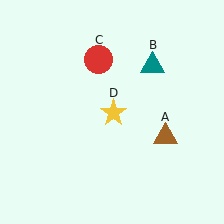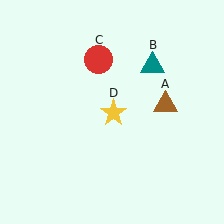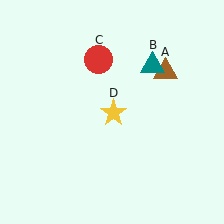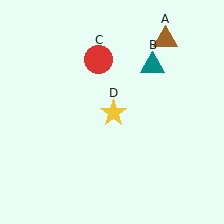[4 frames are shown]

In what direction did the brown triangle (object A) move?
The brown triangle (object A) moved up.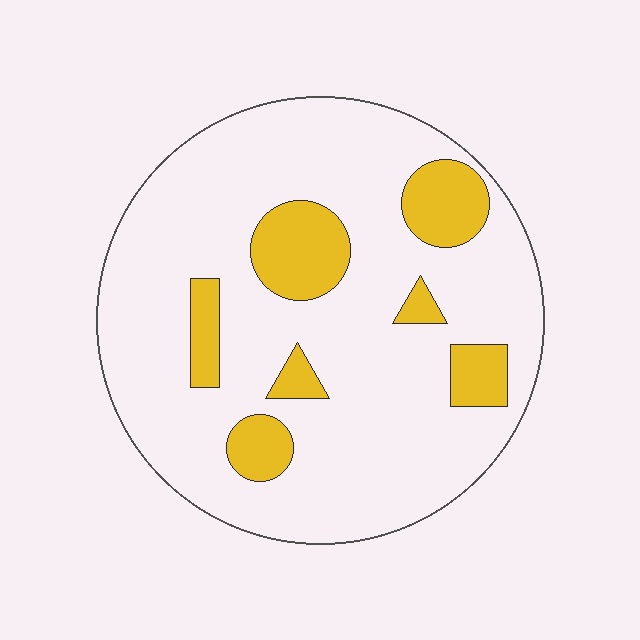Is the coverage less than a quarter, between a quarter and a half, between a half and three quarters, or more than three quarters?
Less than a quarter.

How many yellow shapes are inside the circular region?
7.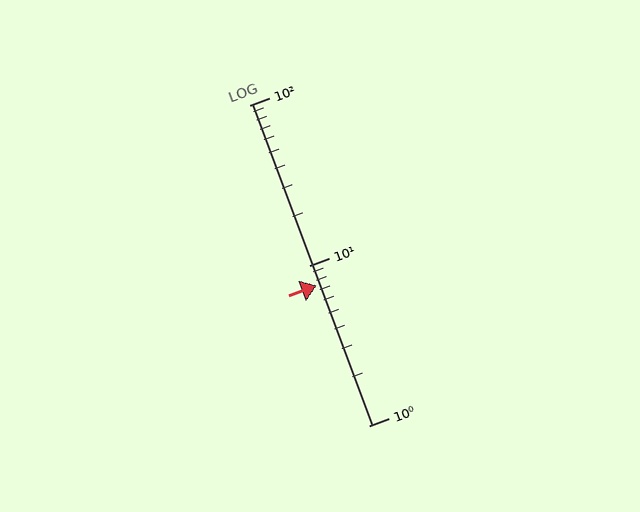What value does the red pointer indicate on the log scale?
The pointer indicates approximately 7.5.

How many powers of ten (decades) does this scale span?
The scale spans 2 decades, from 1 to 100.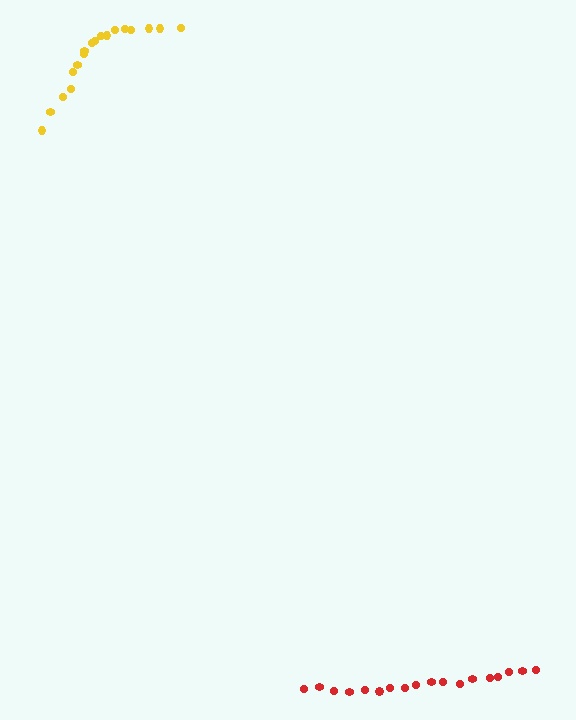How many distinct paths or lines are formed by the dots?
There are 2 distinct paths.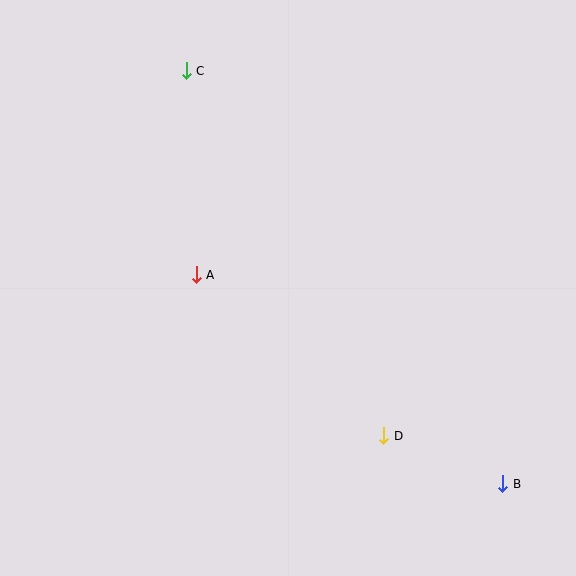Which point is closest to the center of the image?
Point A at (196, 275) is closest to the center.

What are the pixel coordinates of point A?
Point A is at (196, 275).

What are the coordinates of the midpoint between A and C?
The midpoint between A and C is at (191, 173).